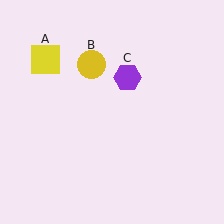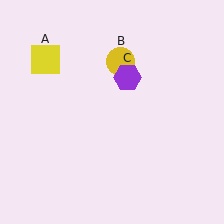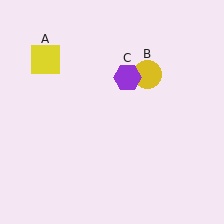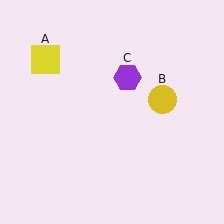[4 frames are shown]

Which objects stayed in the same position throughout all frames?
Yellow square (object A) and purple hexagon (object C) remained stationary.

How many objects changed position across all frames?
1 object changed position: yellow circle (object B).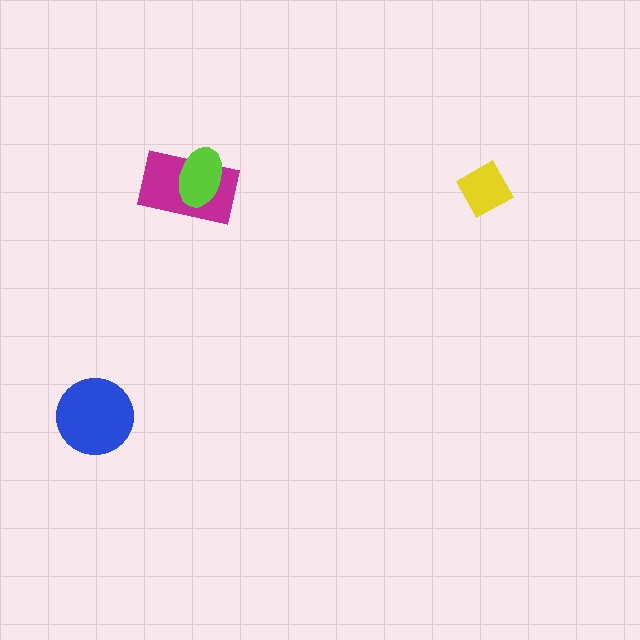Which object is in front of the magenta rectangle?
The lime ellipse is in front of the magenta rectangle.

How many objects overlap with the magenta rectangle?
1 object overlaps with the magenta rectangle.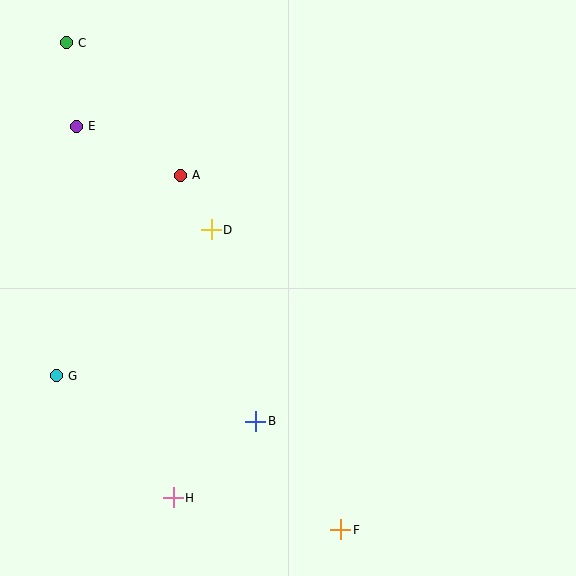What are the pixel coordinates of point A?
Point A is at (180, 175).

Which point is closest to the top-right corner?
Point D is closest to the top-right corner.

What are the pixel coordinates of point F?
Point F is at (341, 530).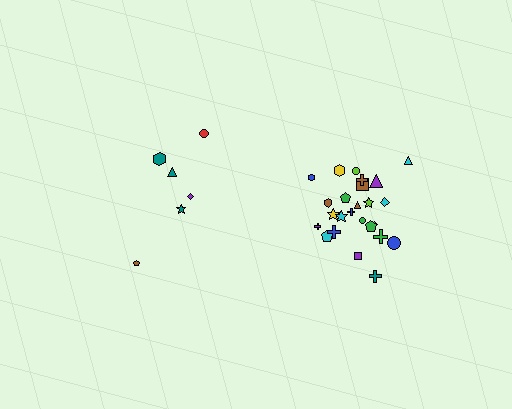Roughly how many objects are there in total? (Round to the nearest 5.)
Roughly 30 objects in total.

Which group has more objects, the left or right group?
The right group.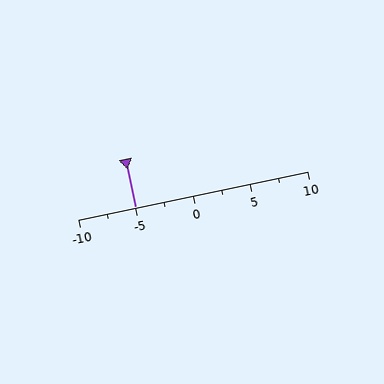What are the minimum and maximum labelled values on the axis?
The axis runs from -10 to 10.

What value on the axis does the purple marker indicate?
The marker indicates approximately -5.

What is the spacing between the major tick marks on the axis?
The major ticks are spaced 5 apart.